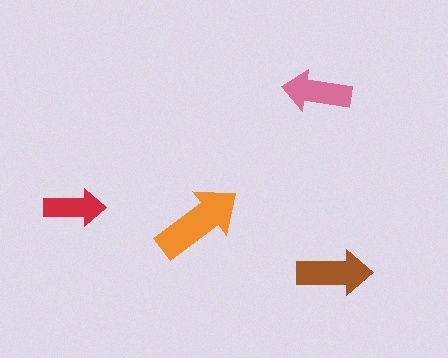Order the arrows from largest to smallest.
the orange one, the brown one, the pink one, the red one.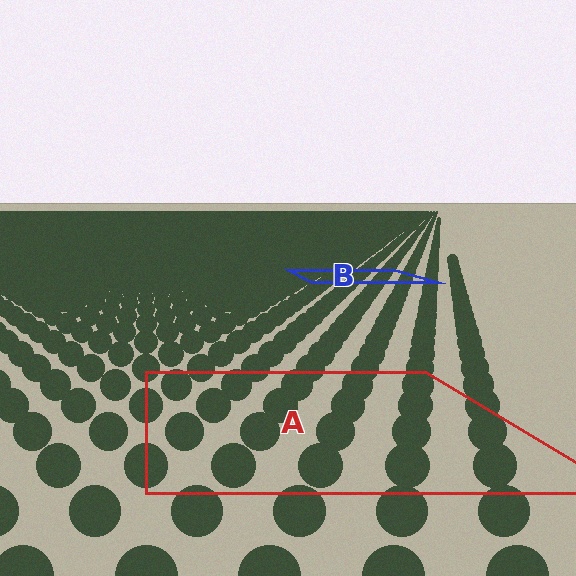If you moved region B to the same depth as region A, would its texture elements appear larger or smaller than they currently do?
They would appear larger. At a closer depth, the same texture elements are projected at a bigger on-screen size.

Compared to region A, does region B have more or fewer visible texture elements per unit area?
Region B has more texture elements per unit area — they are packed more densely because it is farther away.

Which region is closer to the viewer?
Region A is closer. The texture elements there are larger and more spread out.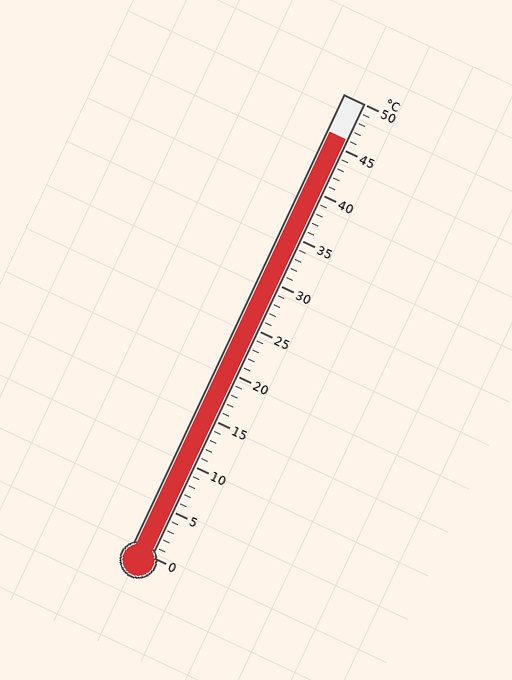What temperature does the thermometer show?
The thermometer shows approximately 46°C.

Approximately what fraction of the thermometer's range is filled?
The thermometer is filled to approximately 90% of its range.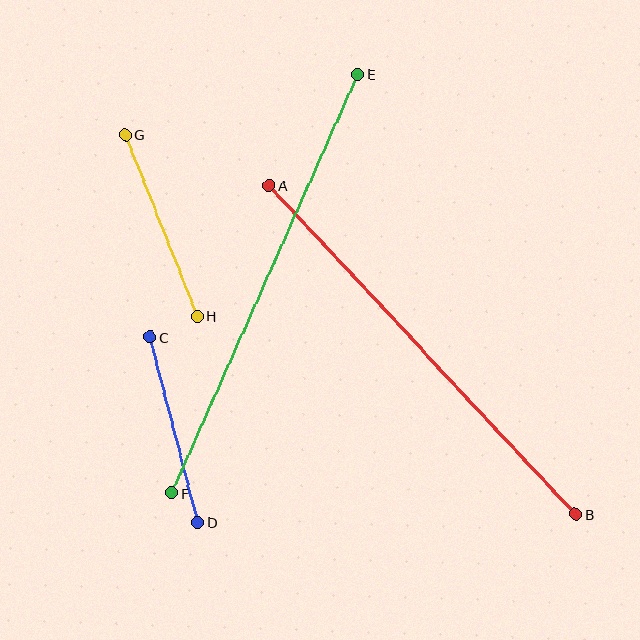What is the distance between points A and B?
The distance is approximately 450 pixels.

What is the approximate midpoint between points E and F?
The midpoint is at approximately (265, 284) pixels.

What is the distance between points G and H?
The distance is approximately 196 pixels.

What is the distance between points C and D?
The distance is approximately 191 pixels.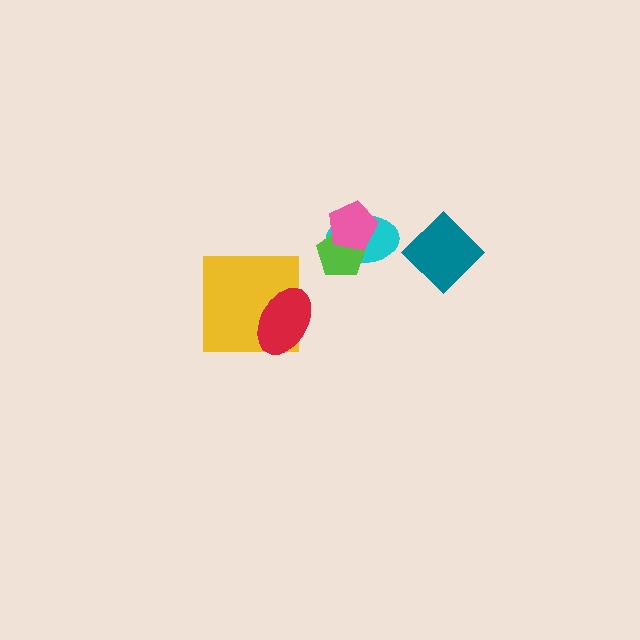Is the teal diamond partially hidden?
No, no other shape covers it.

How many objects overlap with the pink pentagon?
2 objects overlap with the pink pentagon.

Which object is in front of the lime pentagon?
The pink pentagon is in front of the lime pentagon.